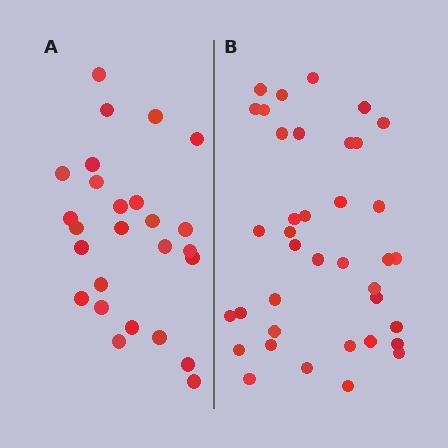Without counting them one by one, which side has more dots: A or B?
Region B (the right region) has more dots.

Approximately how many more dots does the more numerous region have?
Region B has roughly 12 or so more dots than region A.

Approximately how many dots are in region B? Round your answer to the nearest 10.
About 40 dots. (The exact count is 38, which rounds to 40.)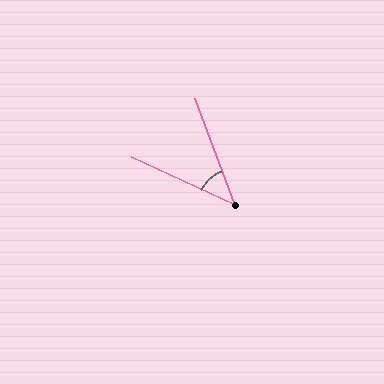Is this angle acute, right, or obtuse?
It is acute.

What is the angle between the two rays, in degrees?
Approximately 45 degrees.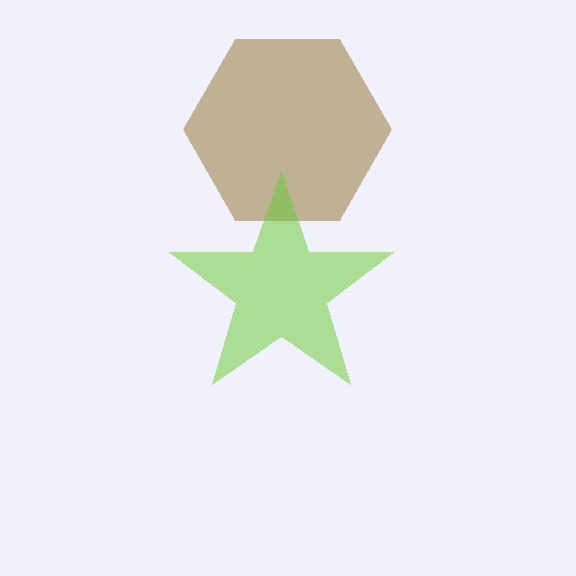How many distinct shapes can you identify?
There are 2 distinct shapes: a brown hexagon, a lime star.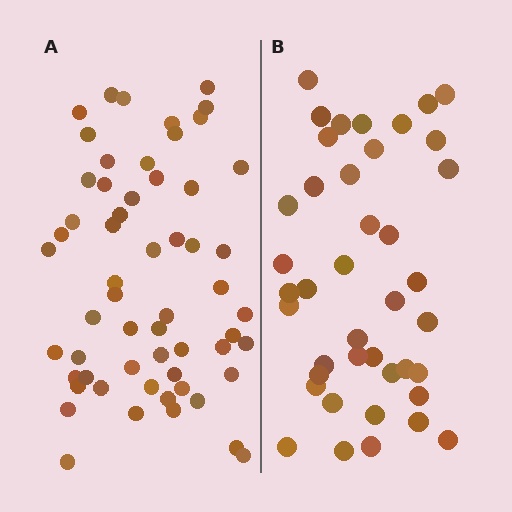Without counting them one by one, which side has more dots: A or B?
Region A (the left region) has more dots.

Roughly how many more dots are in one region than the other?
Region A has approximately 15 more dots than region B.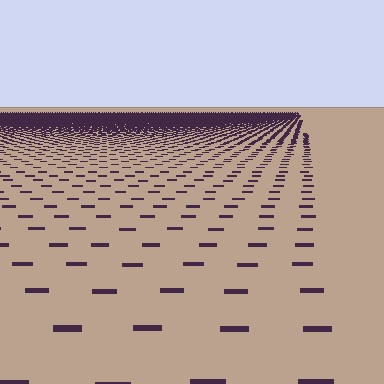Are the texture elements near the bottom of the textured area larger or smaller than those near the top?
Larger. Near the bottom, elements are closer to the viewer and appear at a bigger on-screen size.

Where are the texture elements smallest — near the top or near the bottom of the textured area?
Near the top.